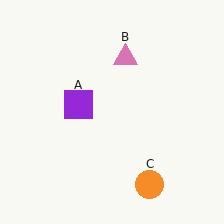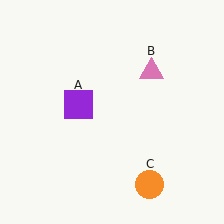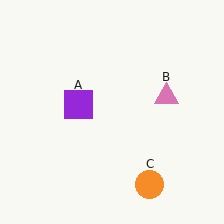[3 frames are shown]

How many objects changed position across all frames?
1 object changed position: pink triangle (object B).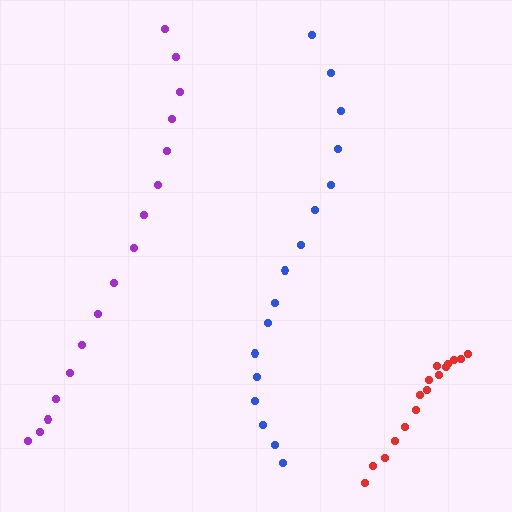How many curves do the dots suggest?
There are 3 distinct paths.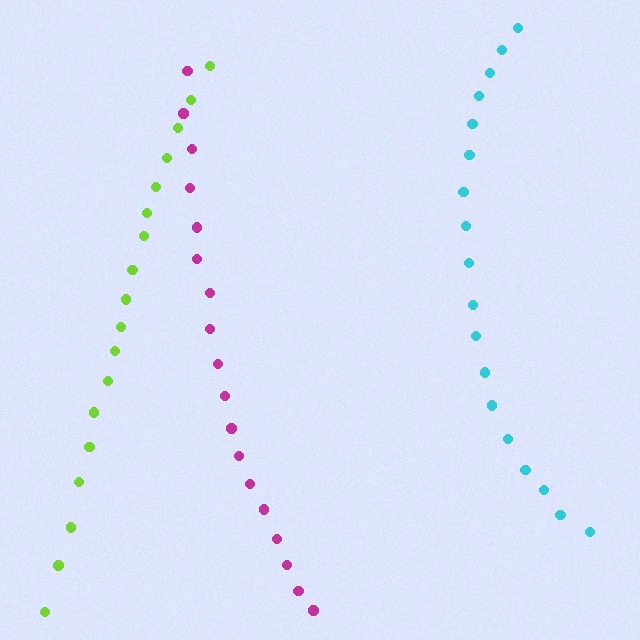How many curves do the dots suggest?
There are 3 distinct paths.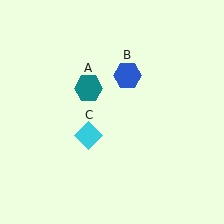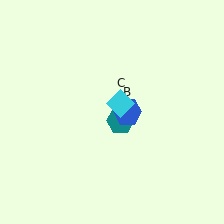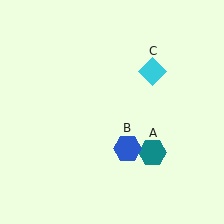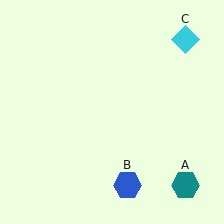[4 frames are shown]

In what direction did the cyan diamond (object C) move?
The cyan diamond (object C) moved up and to the right.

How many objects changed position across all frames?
3 objects changed position: teal hexagon (object A), blue hexagon (object B), cyan diamond (object C).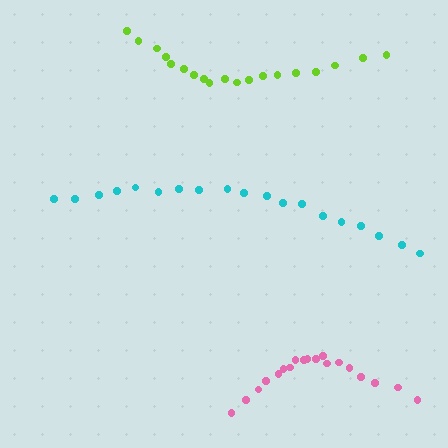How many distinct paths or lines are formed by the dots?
There are 3 distinct paths.